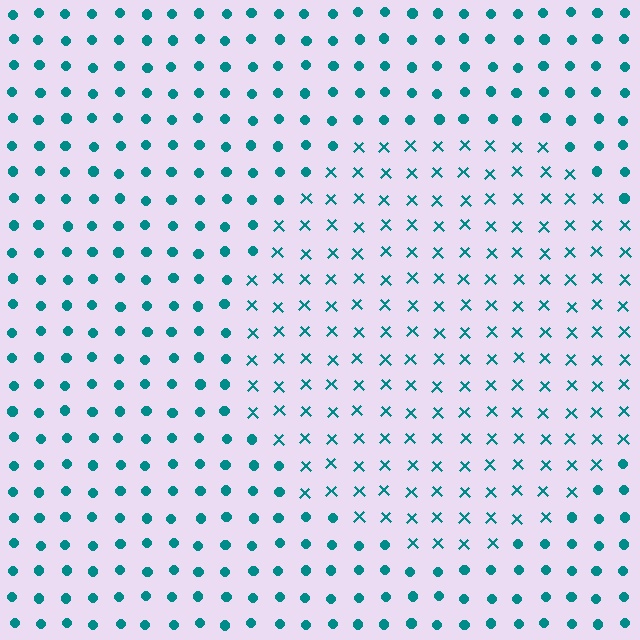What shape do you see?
I see a circle.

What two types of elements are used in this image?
The image uses X marks inside the circle region and circles outside it.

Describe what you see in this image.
The image is filled with small teal elements arranged in a uniform grid. A circle-shaped region contains X marks, while the surrounding area contains circles. The boundary is defined purely by the change in element shape.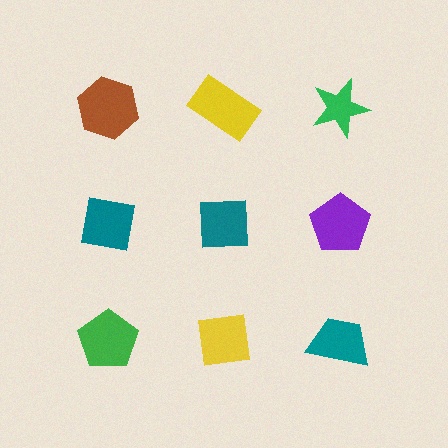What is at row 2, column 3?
A purple pentagon.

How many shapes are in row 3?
3 shapes.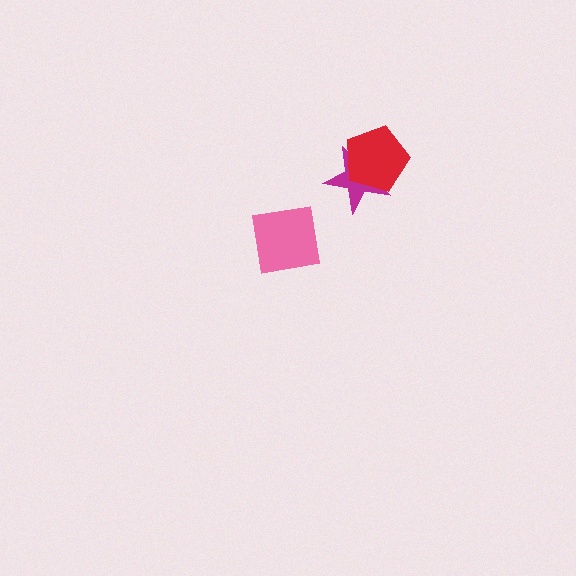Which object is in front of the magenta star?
The red pentagon is in front of the magenta star.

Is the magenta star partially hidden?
Yes, it is partially covered by another shape.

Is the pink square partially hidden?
No, no other shape covers it.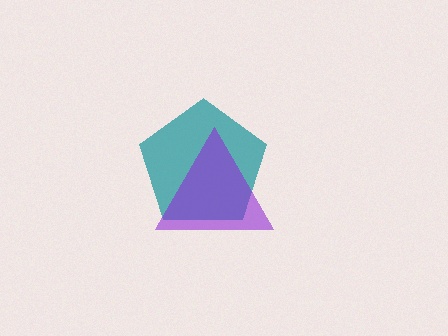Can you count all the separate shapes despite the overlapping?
Yes, there are 2 separate shapes.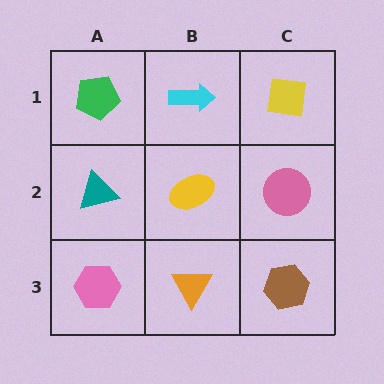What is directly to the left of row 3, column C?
An orange triangle.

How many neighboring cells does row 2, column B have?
4.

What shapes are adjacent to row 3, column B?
A yellow ellipse (row 2, column B), a pink hexagon (row 3, column A), a brown hexagon (row 3, column C).